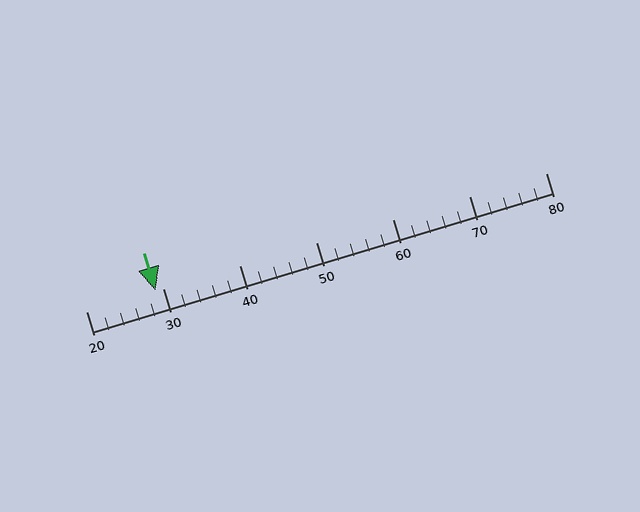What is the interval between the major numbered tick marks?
The major tick marks are spaced 10 units apart.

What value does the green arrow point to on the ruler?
The green arrow points to approximately 29.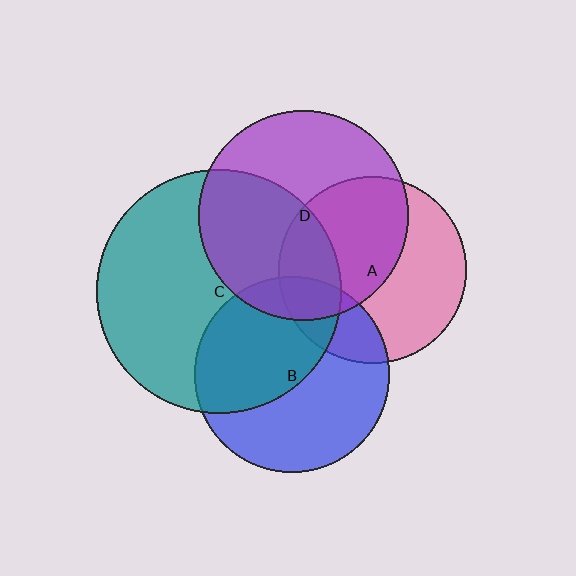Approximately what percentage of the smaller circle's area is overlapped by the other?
Approximately 50%.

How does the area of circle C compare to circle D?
Approximately 1.4 times.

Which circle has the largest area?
Circle C (teal).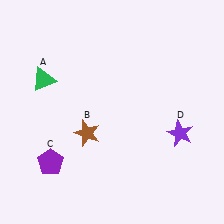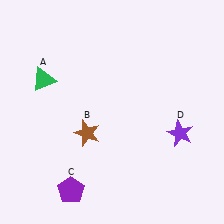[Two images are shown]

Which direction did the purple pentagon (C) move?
The purple pentagon (C) moved down.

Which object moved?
The purple pentagon (C) moved down.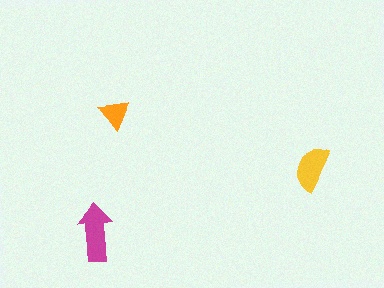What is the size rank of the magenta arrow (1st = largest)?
1st.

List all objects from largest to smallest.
The magenta arrow, the yellow semicircle, the orange triangle.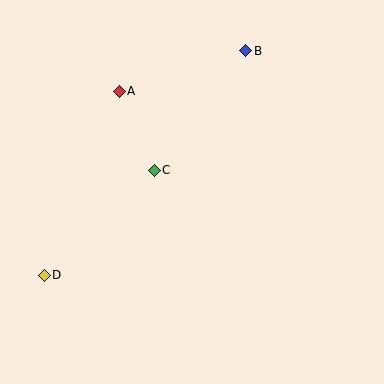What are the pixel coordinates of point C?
Point C is at (154, 170).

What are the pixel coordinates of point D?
Point D is at (44, 275).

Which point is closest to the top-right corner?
Point B is closest to the top-right corner.